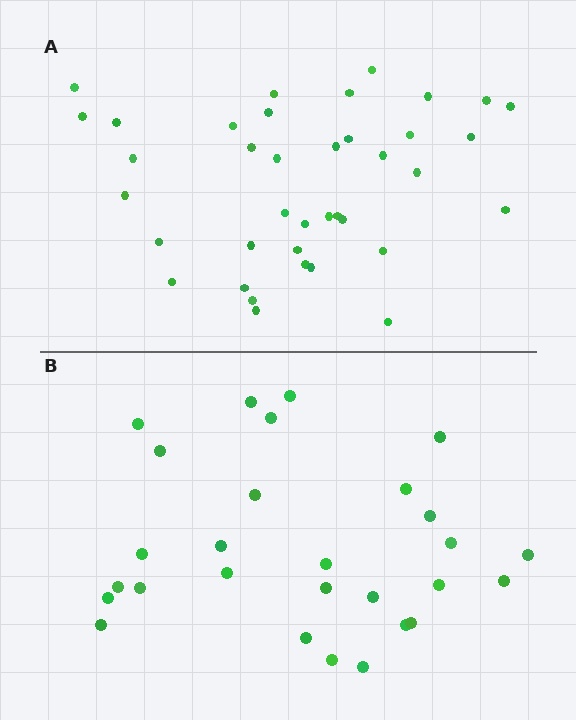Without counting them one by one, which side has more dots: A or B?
Region A (the top region) has more dots.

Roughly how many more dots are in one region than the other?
Region A has roughly 10 or so more dots than region B.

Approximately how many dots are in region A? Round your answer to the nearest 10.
About 40 dots. (The exact count is 38, which rounds to 40.)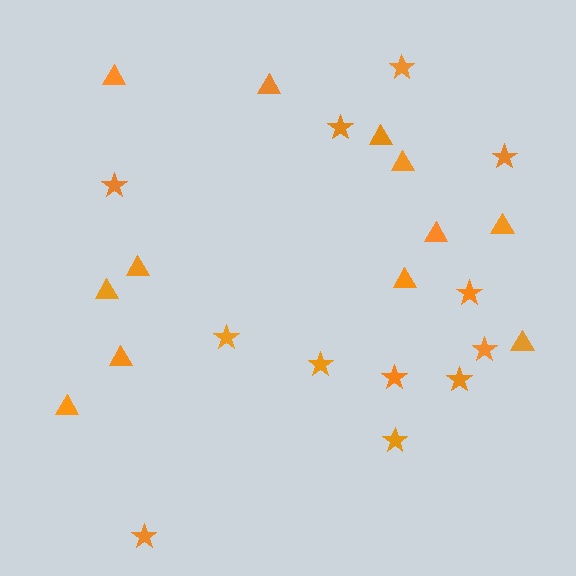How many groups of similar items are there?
There are 2 groups: one group of stars (12) and one group of triangles (12).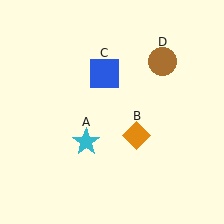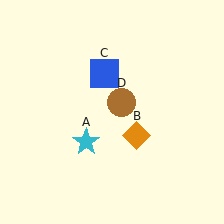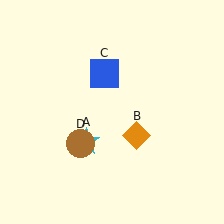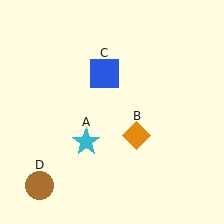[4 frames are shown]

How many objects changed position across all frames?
1 object changed position: brown circle (object D).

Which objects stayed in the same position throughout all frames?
Cyan star (object A) and orange diamond (object B) and blue square (object C) remained stationary.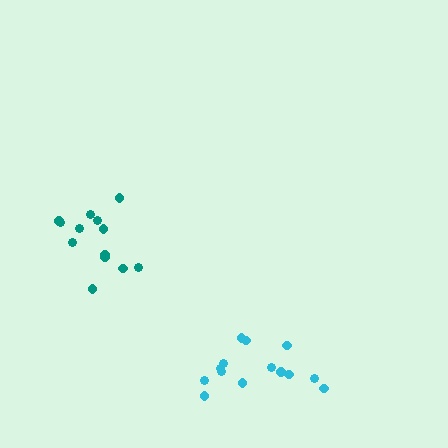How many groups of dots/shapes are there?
There are 2 groups.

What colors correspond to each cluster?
The clusters are colored: cyan, teal.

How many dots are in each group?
Group 1: 14 dots, Group 2: 13 dots (27 total).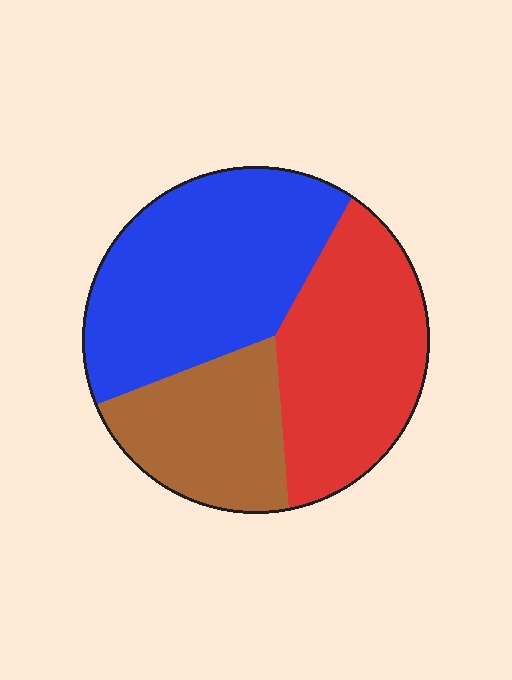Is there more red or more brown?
Red.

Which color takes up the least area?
Brown, at roughly 25%.